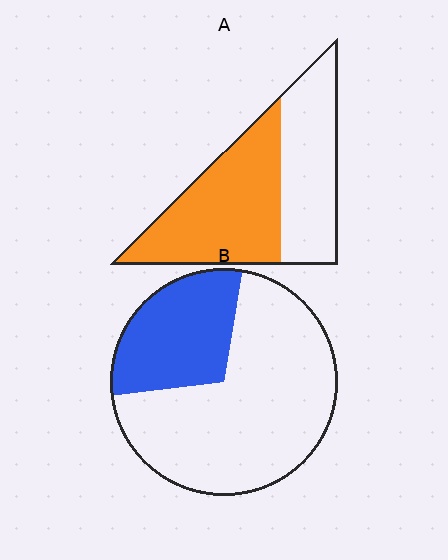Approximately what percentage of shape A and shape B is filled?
A is approximately 55% and B is approximately 30%.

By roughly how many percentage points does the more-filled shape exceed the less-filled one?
By roughly 25 percentage points (A over B).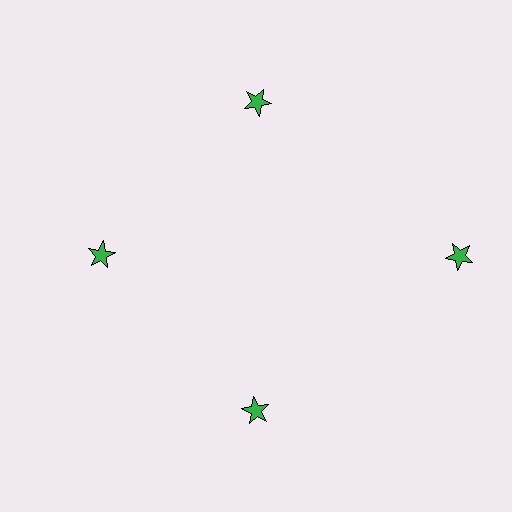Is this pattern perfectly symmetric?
No. The 4 green stars are arranged in a ring, but one element near the 3 o'clock position is pushed outward from the center, breaking the 4-fold rotational symmetry.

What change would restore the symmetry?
The symmetry would be restored by moving it inward, back onto the ring so that all 4 stars sit at equal angles and equal distance from the center.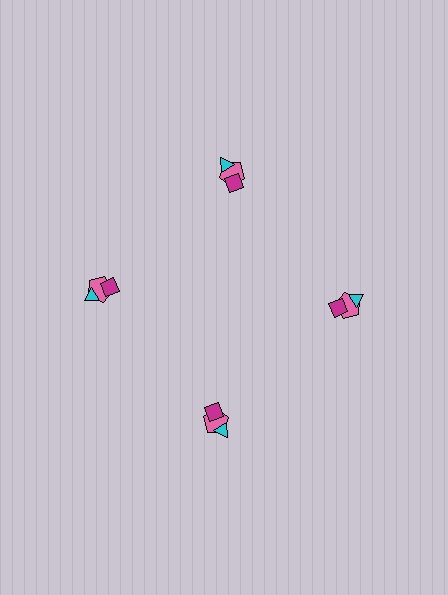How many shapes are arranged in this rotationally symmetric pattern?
There are 12 shapes, arranged in 4 groups of 3.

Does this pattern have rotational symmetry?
Yes, this pattern has 4-fold rotational symmetry. It looks the same after rotating 90 degrees around the center.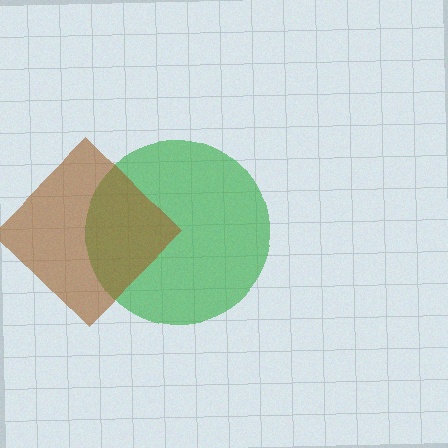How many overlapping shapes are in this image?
There are 2 overlapping shapes in the image.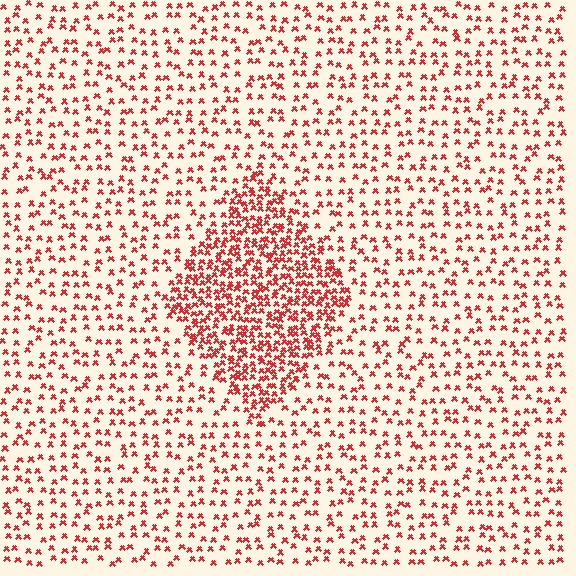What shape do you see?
I see a diamond.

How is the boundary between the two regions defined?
The boundary is defined by a change in element density (approximately 2.5x ratio). All elements are the same color, size, and shape.